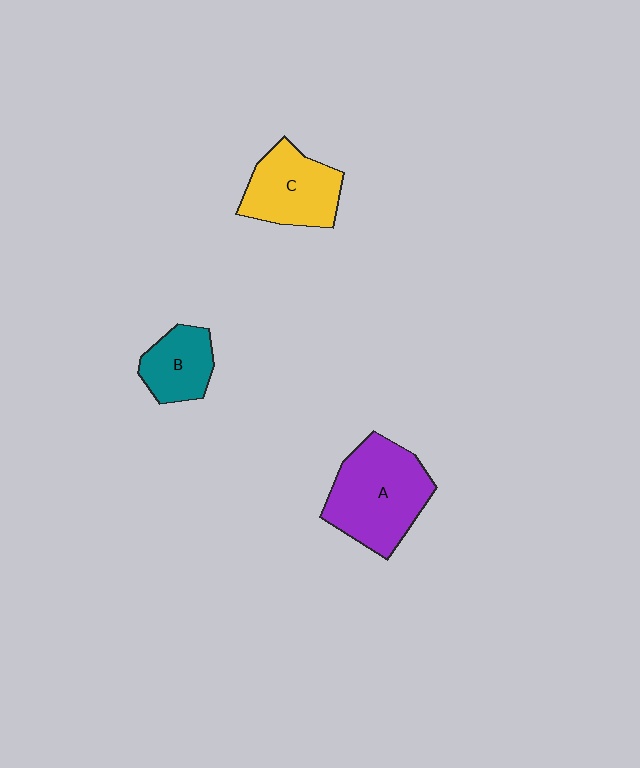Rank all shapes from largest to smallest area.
From largest to smallest: A (purple), C (yellow), B (teal).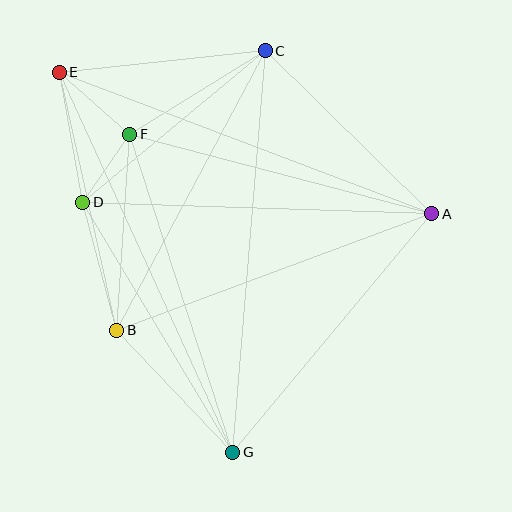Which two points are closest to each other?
Points D and F are closest to each other.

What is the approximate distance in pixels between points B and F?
The distance between B and F is approximately 196 pixels.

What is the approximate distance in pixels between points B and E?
The distance between B and E is approximately 264 pixels.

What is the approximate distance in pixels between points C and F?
The distance between C and F is approximately 159 pixels.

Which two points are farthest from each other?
Points E and G are farthest from each other.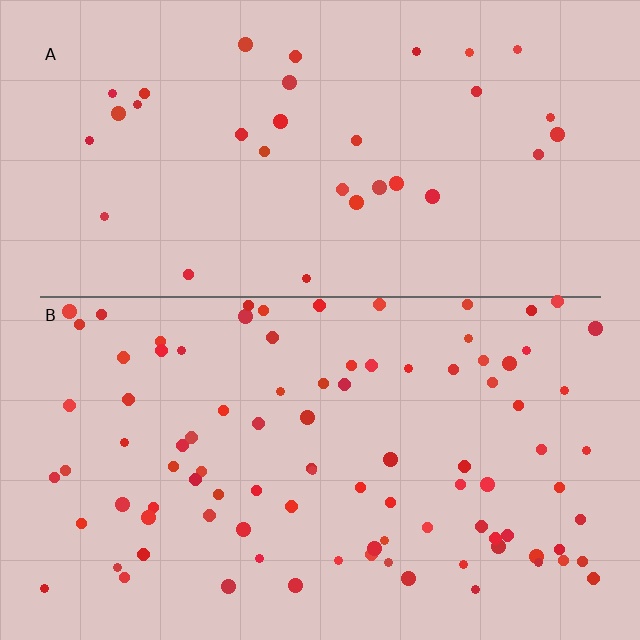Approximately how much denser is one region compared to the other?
Approximately 2.8× — region B over region A.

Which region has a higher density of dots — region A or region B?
B (the bottom).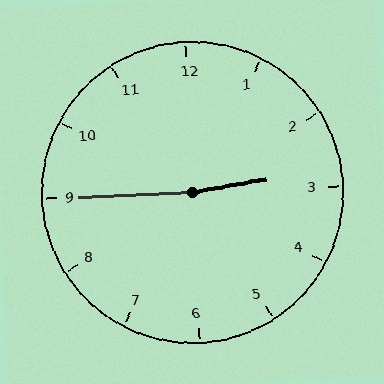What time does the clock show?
2:45.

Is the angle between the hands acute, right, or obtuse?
It is obtuse.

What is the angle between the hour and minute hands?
Approximately 172 degrees.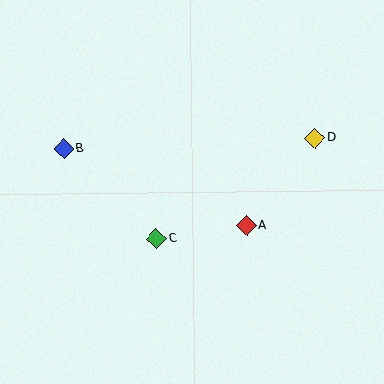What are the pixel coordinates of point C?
Point C is at (156, 239).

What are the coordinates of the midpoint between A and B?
The midpoint between A and B is at (155, 187).